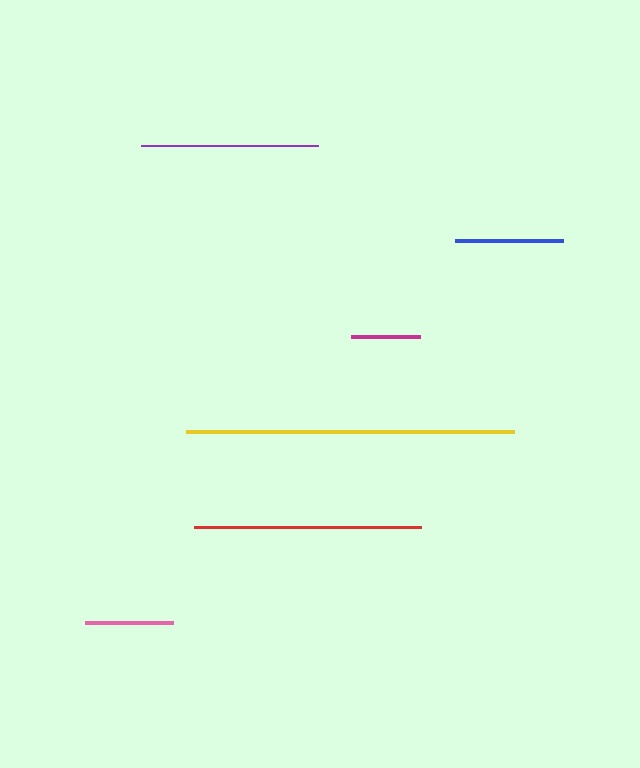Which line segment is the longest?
The yellow line is the longest at approximately 329 pixels.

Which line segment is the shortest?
The magenta line is the shortest at approximately 69 pixels.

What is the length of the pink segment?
The pink segment is approximately 88 pixels long.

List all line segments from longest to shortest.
From longest to shortest: yellow, red, purple, blue, pink, magenta.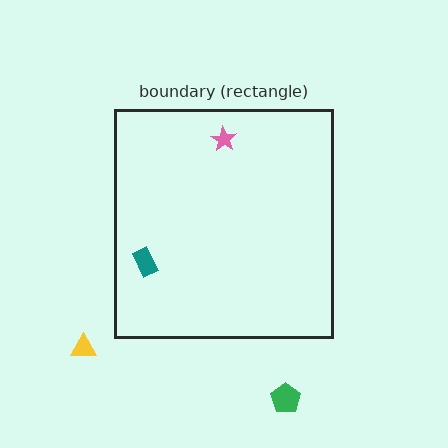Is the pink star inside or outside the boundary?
Inside.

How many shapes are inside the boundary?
2 inside, 2 outside.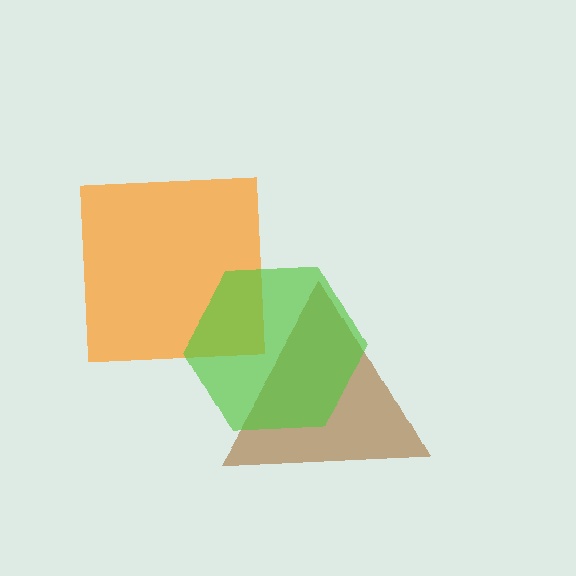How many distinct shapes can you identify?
There are 3 distinct shapes: a brown triangle, an orange square, a lime hexagon.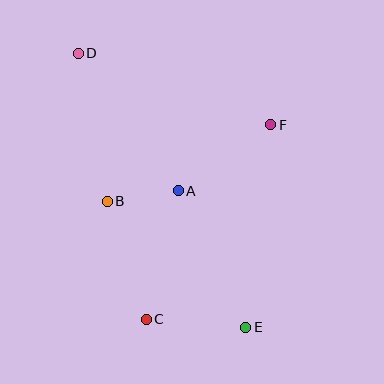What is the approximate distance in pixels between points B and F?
The distance between B and F is approximately 180 pixels.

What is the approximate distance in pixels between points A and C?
The distance between A and C is approximately 132 pixels.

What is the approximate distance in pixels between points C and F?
The distance between C and F is approximately 231 pixels.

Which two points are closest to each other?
Points A and B are closest to each other.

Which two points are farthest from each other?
Points D and E are farthest from each other.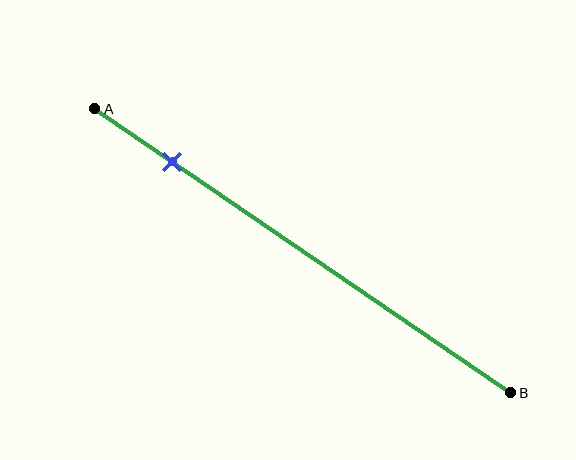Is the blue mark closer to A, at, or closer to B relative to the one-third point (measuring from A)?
The blue mark is closer to point A than the one-third point of segment AB.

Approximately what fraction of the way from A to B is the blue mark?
The blue mark is approximately 20% of the way from A to B.